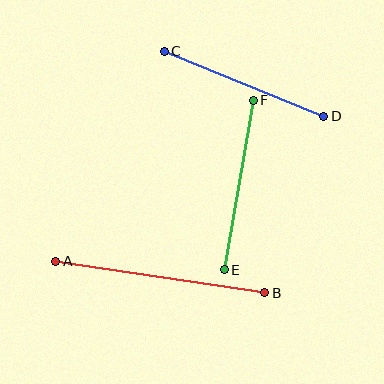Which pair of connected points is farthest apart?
Points A and B are farthest apart.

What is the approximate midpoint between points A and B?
The midpoint is at approximately (160, 277) pixels.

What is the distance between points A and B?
The distance is approximately 212 pixels.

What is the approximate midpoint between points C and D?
The midpoint is at approximately (244, 84) pixels.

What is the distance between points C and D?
The distance is approximately 172 pixels.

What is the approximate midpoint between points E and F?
The midpoint is at approximately (239, 185) pixels.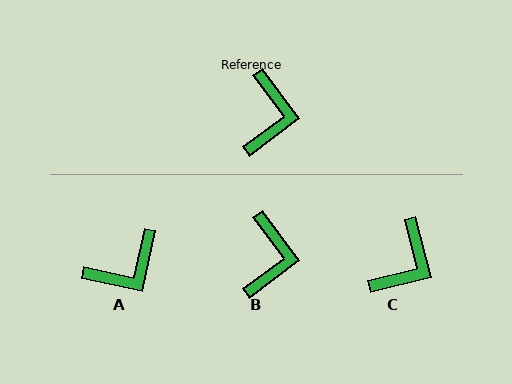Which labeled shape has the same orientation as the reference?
B.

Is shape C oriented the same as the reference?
No, it is off by about 23 degrees.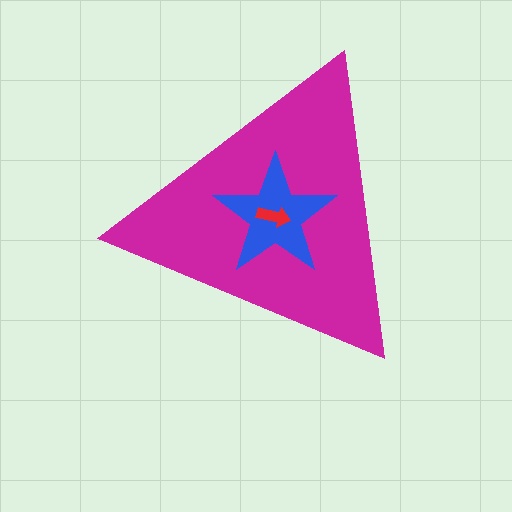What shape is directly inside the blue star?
The red arrow.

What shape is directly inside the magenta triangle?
The blue star.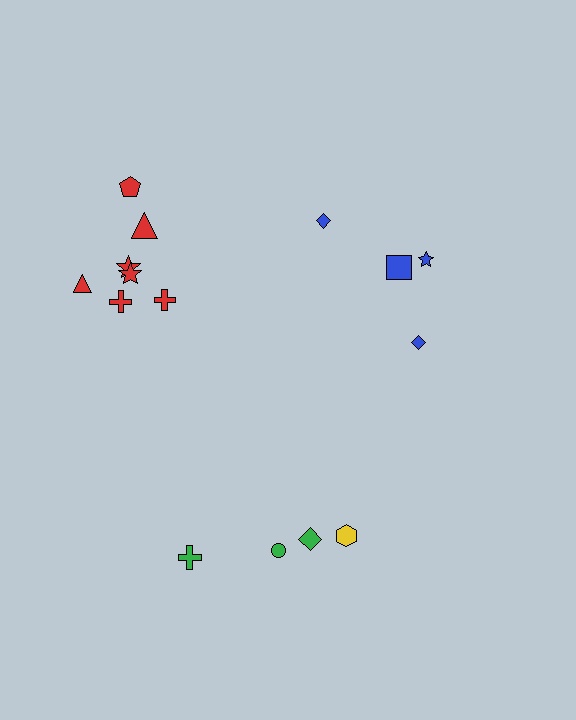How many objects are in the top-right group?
There are 4 objects.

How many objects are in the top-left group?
There are 7 objects.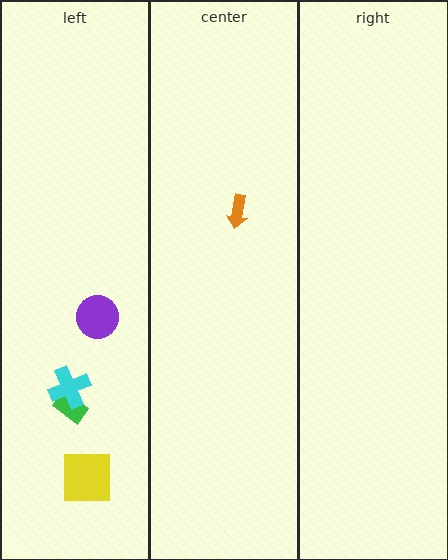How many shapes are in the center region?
1.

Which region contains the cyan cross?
The left region.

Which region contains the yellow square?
The left region.